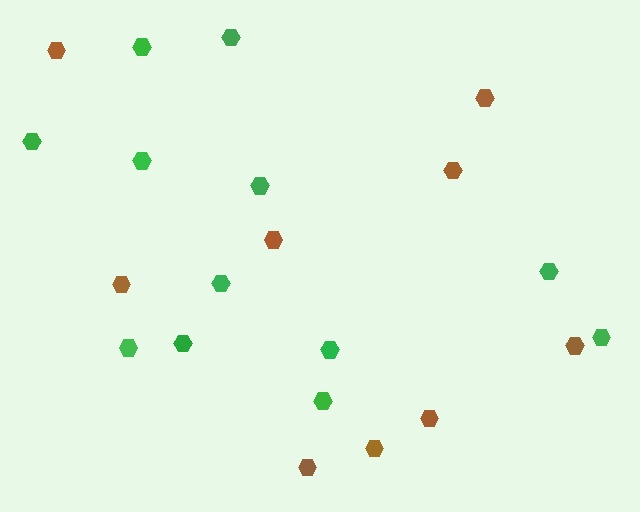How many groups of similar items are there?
There are 2 groups: one group of brown hexagons (9) and one group of green hexagons (12).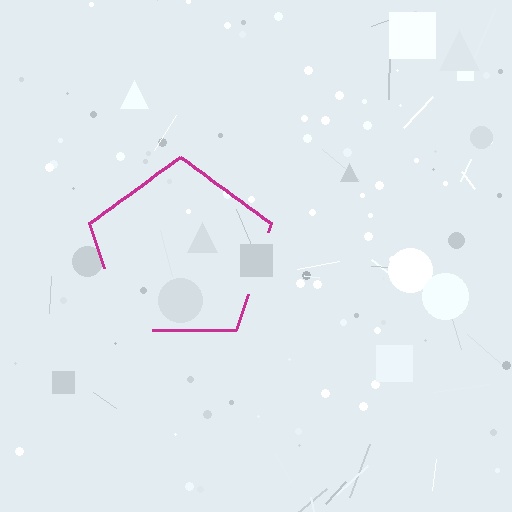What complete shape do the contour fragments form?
The contour fragments form a pentagon.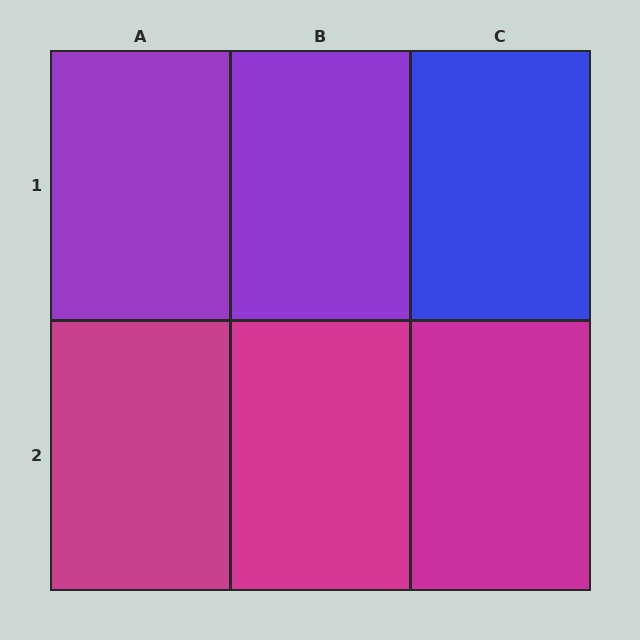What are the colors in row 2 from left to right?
Magenta, magenta, magenta.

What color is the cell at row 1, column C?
Blue.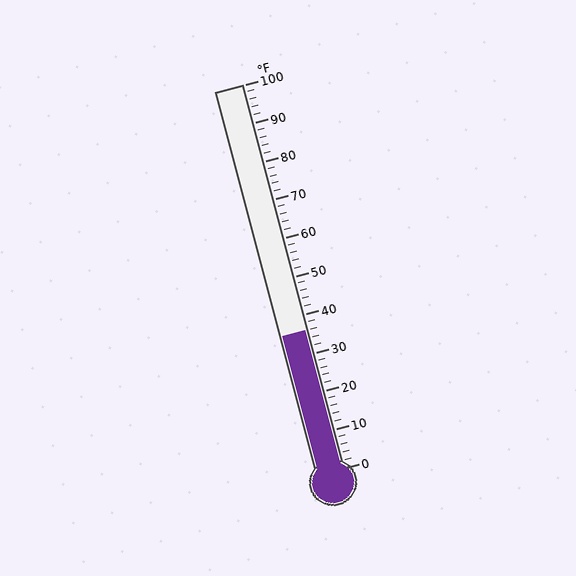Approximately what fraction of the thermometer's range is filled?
The thermometer is filled to approximately 35% of its range.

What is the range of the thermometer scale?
The thermometer scale ranges from 0°F to 100°F.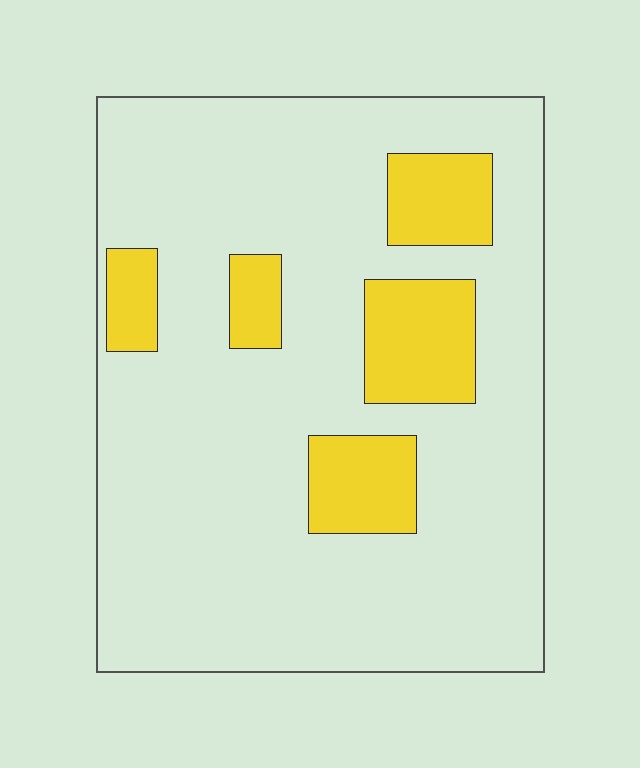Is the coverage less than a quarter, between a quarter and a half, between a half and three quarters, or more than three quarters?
Less than a quarter.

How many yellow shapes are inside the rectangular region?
5.